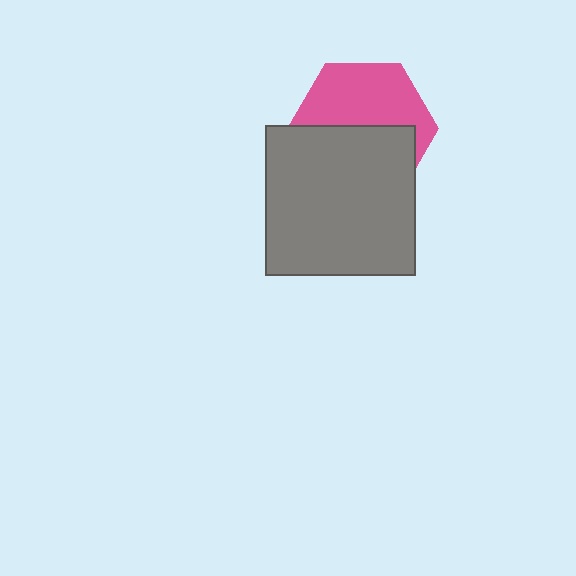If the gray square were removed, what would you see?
You would see the complete pink hexagon.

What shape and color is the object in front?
The object in front is a gray square.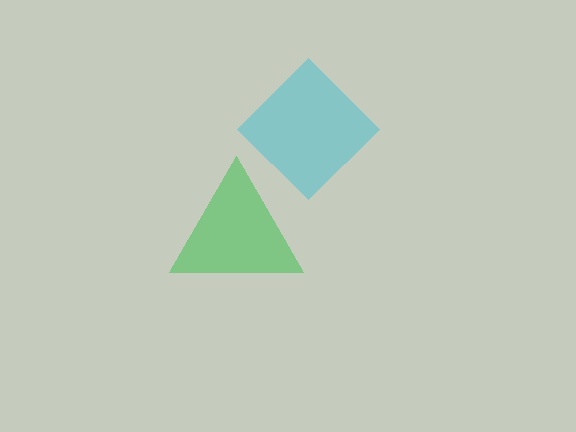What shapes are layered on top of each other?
The layered shapes are: a green triangle, a cyan diamond.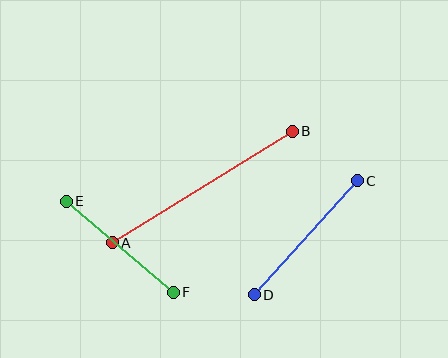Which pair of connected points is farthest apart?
Points A and B are farthest apart.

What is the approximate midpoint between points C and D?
The midpoint is at approximately (306, 238) pixels.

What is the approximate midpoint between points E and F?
The midpoint is at approximately (120, 247) pixels.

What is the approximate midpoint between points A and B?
The midpoint is at approximately (202, 187) pixels.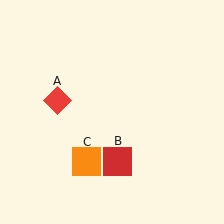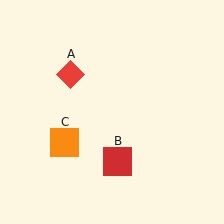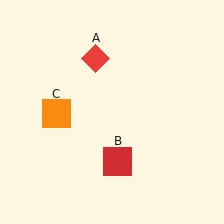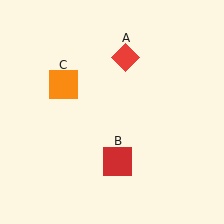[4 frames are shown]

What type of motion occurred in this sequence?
The red diamond (object A), orange square (object C) rotated clockwise around the center of the scene.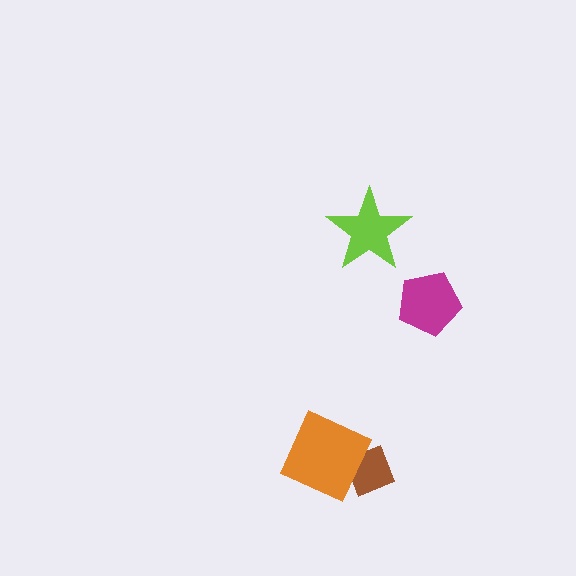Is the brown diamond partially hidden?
Yes, it is partially covered by another shape.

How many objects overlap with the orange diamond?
1 object overlaps with the orange diamond.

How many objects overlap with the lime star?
0 objects overlap with the lime star.